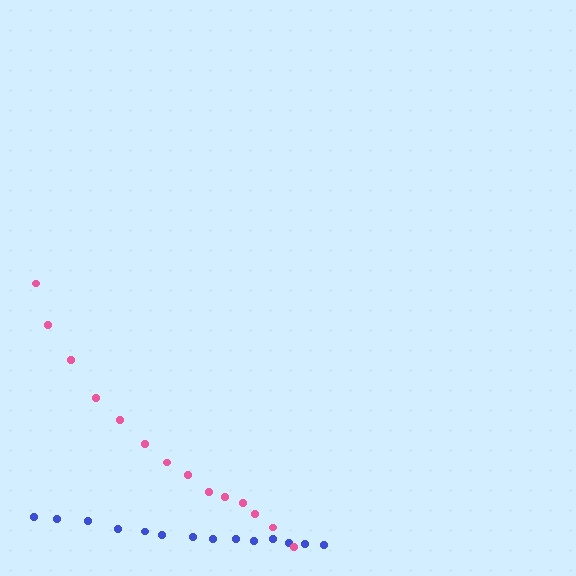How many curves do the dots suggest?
There are 2 distinct paths.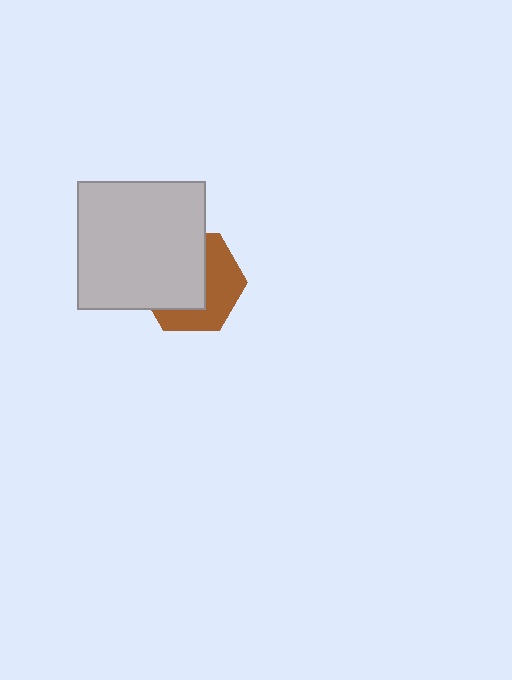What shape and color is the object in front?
The object in front is a light gray square.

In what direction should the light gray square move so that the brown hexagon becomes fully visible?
The light gray square should move toward the upper-left. That is the shortest direction to clear the overlap and leave the brown hexagon fully visible.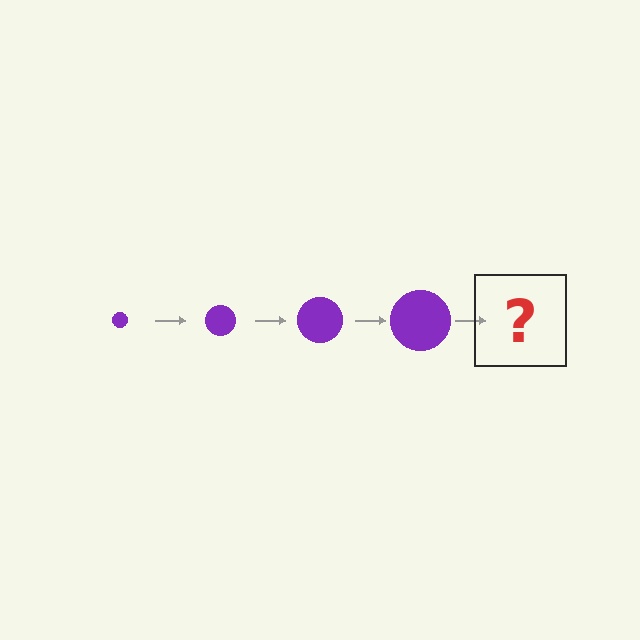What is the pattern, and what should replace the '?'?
The pattern is that the circle gets progressively larger each step. The '?' should be a purple circle, larger than the previous one.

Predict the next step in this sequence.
The next step is a purple circle, larger than the previous one.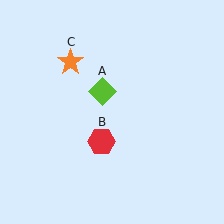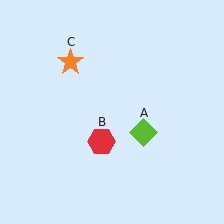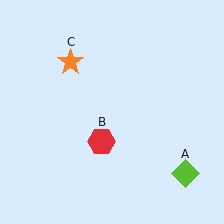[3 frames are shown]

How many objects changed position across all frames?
1 object changed position: lime diamond (object A).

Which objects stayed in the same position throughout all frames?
Red hexagon (object B) and orange star (object C) remained stationary.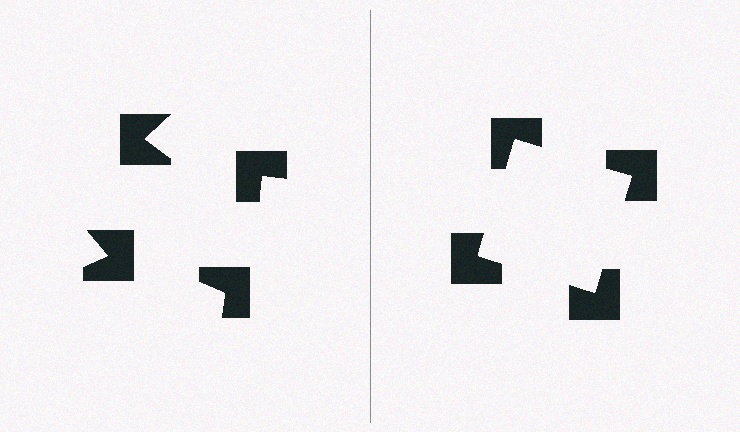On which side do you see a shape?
An illusory square appears on the right side. On the left side the wedge cuts are rotated, so no coherent shape forms.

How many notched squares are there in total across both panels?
8 — 4 on each side.